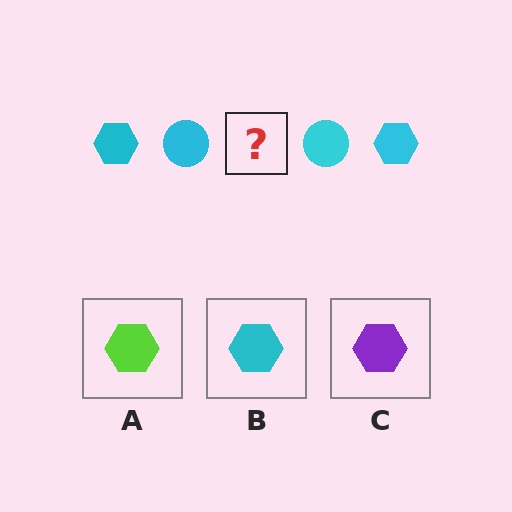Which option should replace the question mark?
Option B.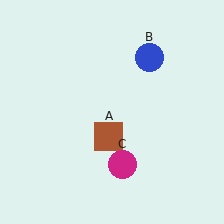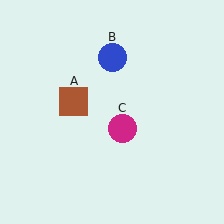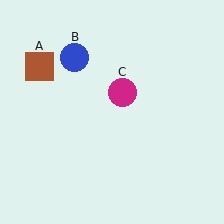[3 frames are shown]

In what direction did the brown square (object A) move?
The brown square (object A) moved up and to the left.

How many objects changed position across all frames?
3 objects changed position: brown square (object A), blue circle (object B), magenta circle (object C).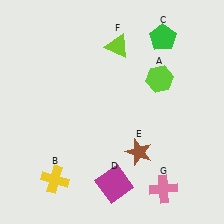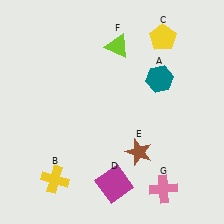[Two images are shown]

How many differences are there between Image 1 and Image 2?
There are 2 differences between the two images.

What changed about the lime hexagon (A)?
In Image 1, A is lime. In Image 2, it changed to teal.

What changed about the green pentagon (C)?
In Image 1, C is green. In Image 2, it changed to yellow.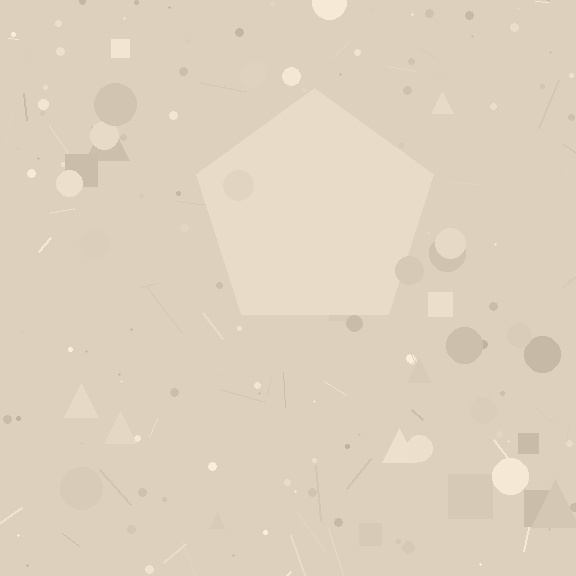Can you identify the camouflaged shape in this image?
The camouflaged shape is a pentagon.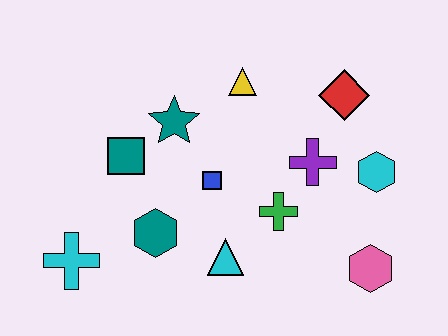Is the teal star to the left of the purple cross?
Yes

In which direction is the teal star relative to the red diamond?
The teal star is to the left of the red diamond.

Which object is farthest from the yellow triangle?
The cyan cross is farthest from the yellow triangle.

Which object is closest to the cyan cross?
The teal hexagon is closest to the cyan cross.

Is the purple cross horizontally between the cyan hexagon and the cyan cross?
Yes